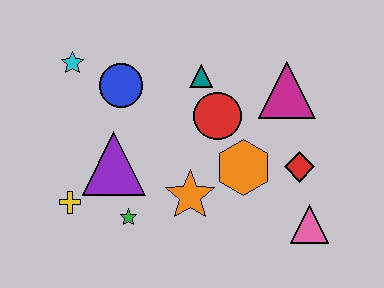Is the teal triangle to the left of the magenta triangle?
Yes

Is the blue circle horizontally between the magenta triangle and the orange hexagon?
No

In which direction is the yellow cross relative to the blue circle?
The yellow cross is below the blue circle.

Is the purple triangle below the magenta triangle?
Yes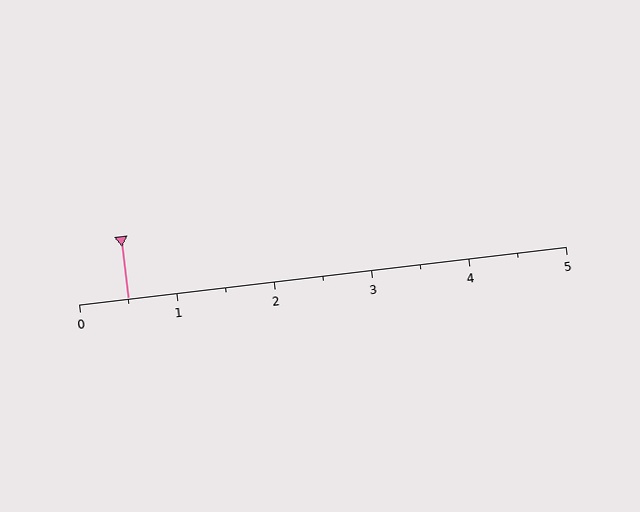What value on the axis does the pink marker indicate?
The marker indicates approximately 0.5.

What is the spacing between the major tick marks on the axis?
The major ticks are spaced 1 apart.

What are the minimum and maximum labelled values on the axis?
The axis runs from 0 to 5.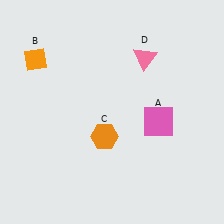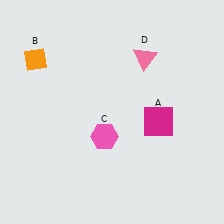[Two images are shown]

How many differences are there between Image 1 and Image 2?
There are 2 differences between the two images.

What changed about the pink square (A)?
In Image 1, A is pink. In Image 2, it changed to magenta.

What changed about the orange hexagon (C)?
In Image 1, C is orange. In Image 2, it changed to pink.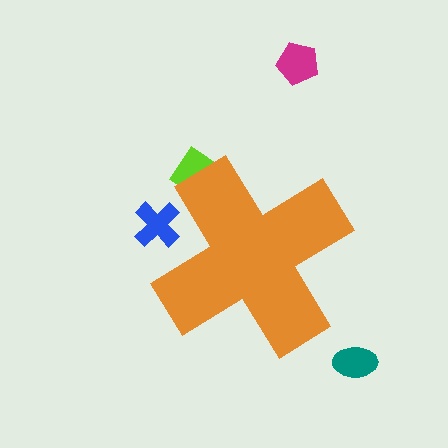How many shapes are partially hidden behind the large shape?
2 shapes are partially hidden.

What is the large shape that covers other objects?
An orange cross.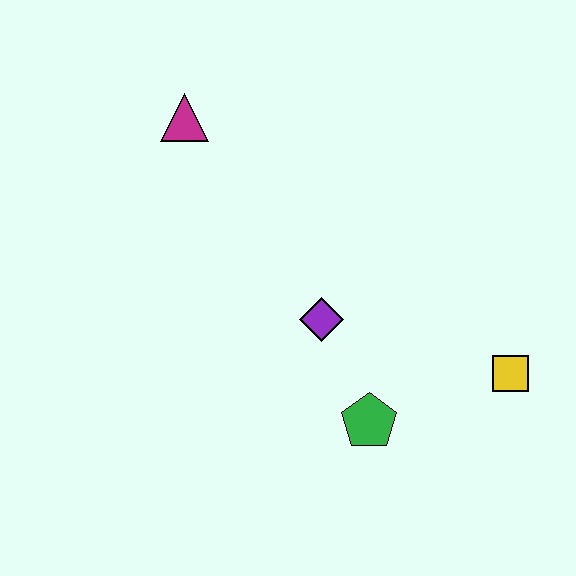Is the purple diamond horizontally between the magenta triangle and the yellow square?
Yes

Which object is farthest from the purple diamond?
The magenta triangle is farthest from the purple diamond.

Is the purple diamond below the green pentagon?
No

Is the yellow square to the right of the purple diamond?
Yes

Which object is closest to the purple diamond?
The green pentagon is closest to the purple diamond.